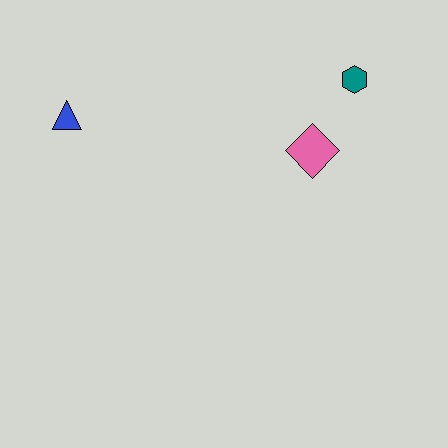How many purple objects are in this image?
There are no purple objects.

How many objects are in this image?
There are 3 objects.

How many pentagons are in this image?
There are no pentagons.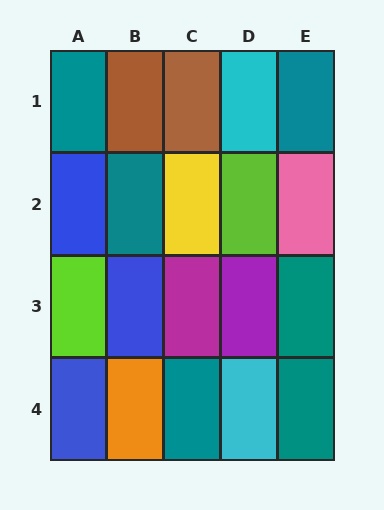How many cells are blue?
3 cells are blue.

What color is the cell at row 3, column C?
Magenta.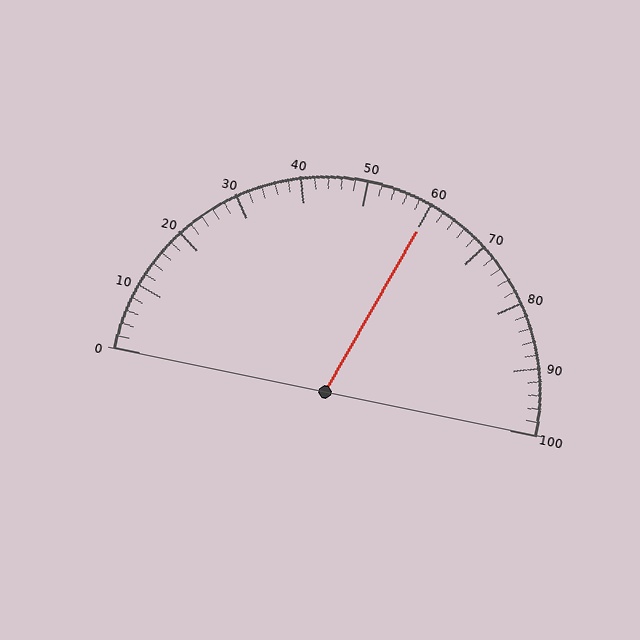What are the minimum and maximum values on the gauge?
The gauge ranges from 0 to 100.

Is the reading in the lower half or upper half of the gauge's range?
The reading is in the upper half of the range (0 to 100).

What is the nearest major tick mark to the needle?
The nearest major tick mark is 60.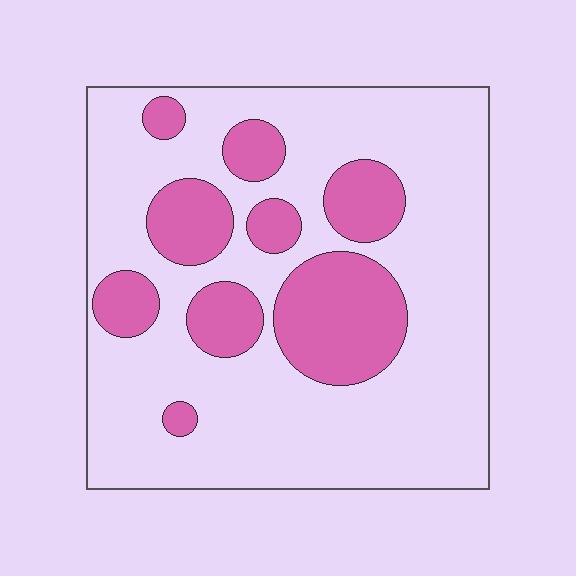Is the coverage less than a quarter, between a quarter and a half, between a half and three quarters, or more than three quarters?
Between a quarter and a half.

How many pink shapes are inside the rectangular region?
9.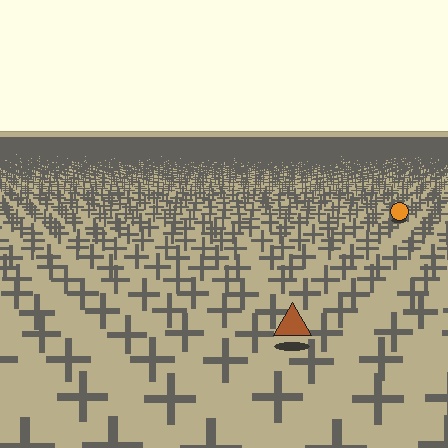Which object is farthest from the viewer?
The orange circle is farthest from the viewer. It appears smaller and the ground texture around it is denser.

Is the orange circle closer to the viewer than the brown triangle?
No. The brown triangle is closer — you can tell from the texture gradient: the ground texture is coarser near it.